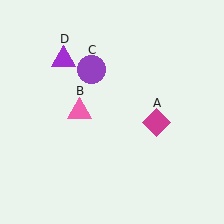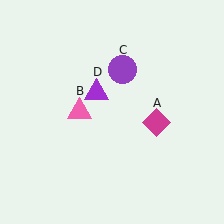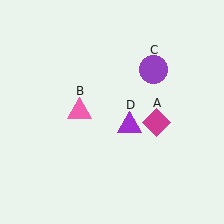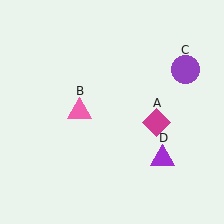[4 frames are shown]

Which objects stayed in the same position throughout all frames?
Magenta diamond (object A) and pink triangle (object B) remained stationary.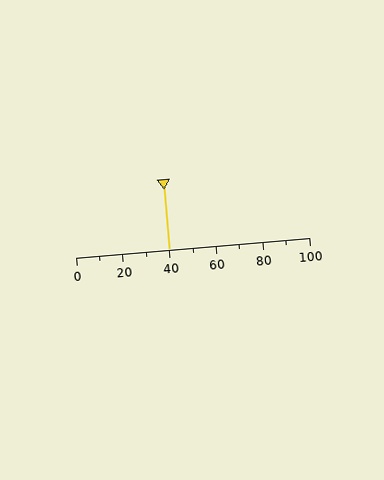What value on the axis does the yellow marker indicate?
The marker indicates approximately 40.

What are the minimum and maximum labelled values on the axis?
The axis runs from 0 to 100.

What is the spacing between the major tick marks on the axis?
The major ticks are spaced 20 apart.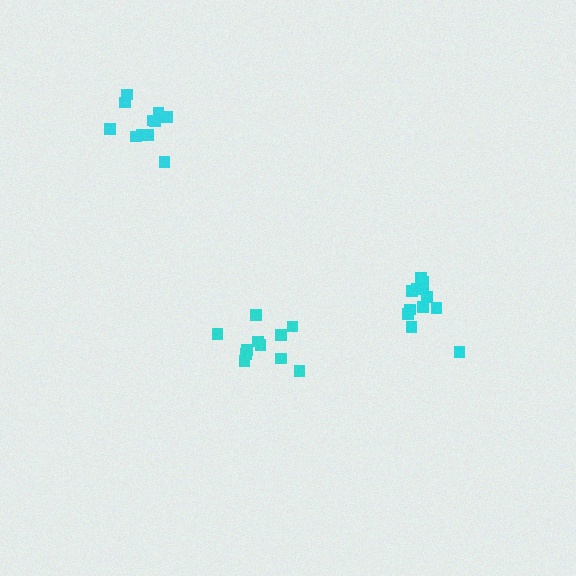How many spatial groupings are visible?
There are 3 spatial groupings.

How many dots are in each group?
Group 1: 12 dots, Group 2: 12 dots, Group 3: 13 dots (37 total).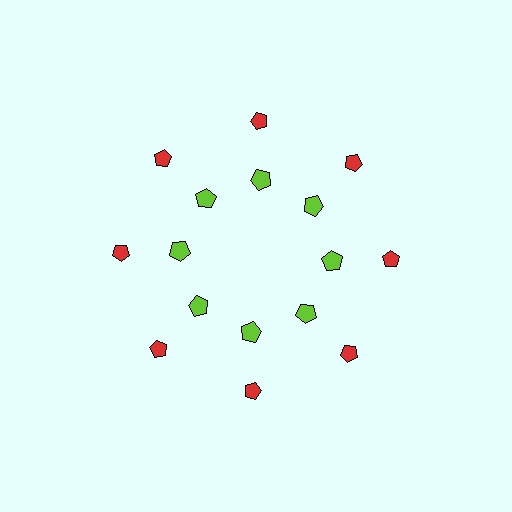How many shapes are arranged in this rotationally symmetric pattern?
There are 16 shapes, arranged in 8 groups of 2.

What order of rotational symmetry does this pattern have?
This pattern has 8-fold rotational symmetry.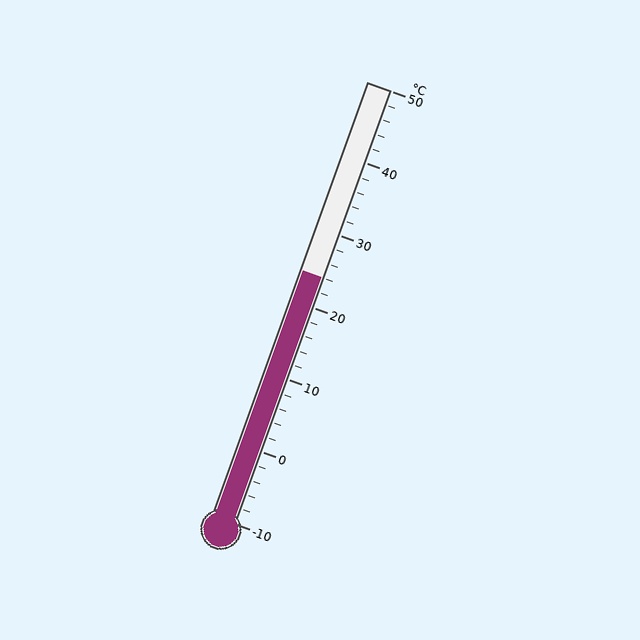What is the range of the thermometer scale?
The thermometer scale ranges from -10°C to 50°C.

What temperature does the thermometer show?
The thermometer shows approximately 24°C.